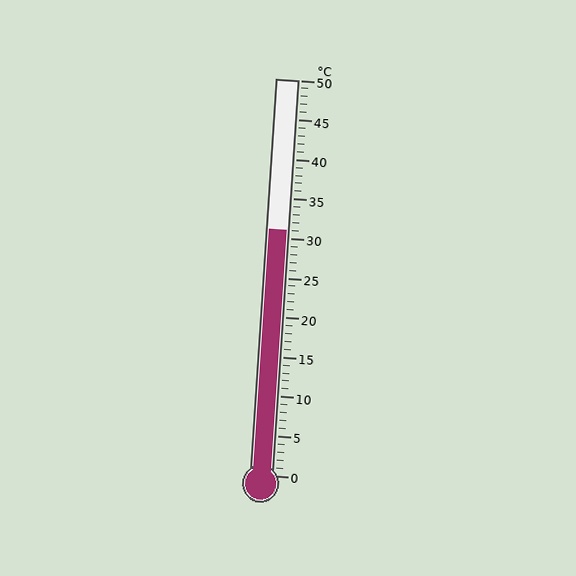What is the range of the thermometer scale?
The thermometer scale ranges from 0°C to 50°C.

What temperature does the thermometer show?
The thermometer shows approximately 31°C.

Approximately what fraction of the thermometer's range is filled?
The thermometer is filled to approximately 60% of its range.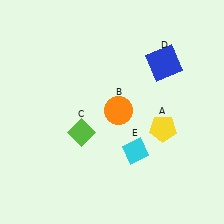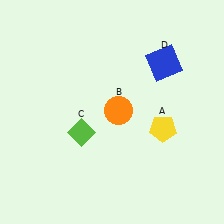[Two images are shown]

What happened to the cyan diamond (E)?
The cyan diamond (E) was removed in Image 2. It was in the bottom-right area of Image 1.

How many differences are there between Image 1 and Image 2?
There is 1 difference between the two images.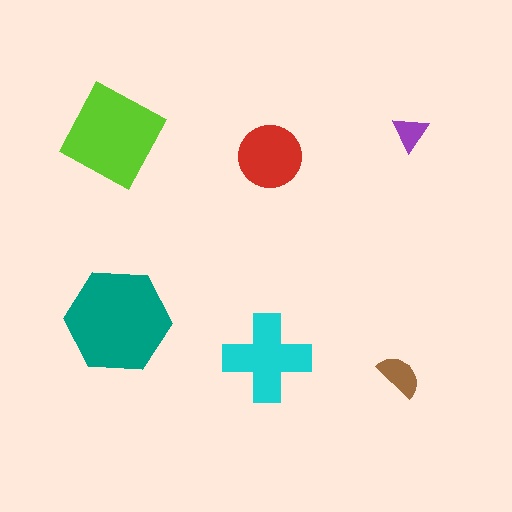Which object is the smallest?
The purple triangle.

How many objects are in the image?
There are 6 objects in the image.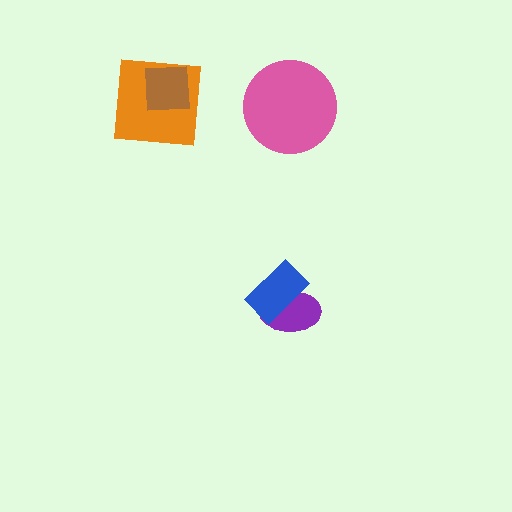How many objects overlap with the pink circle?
0 objects overlap with the pink circle.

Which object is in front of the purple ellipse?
The blue rectangle is in front of the purple ellipse.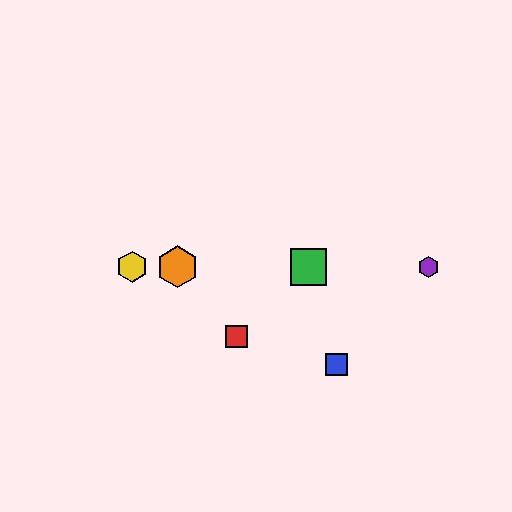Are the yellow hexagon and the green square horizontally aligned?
Yes, both are at y≈267.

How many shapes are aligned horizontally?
4 shapes (the green square, the yellow hexagon, the purple hexagon, the orange hexagon) are aligned horizontally.